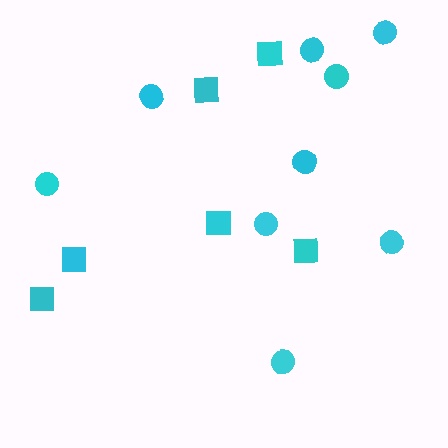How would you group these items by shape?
There are 2 groups: one group of circles (9) and one group of squares (6).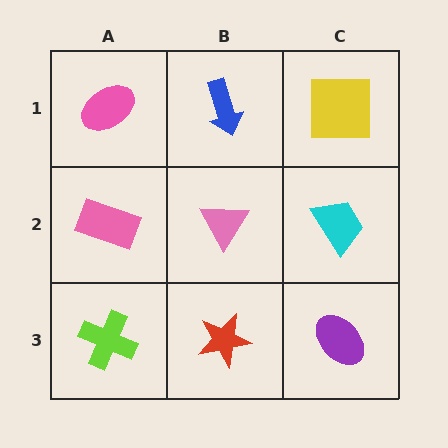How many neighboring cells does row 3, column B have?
3.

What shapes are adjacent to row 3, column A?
A pink rectangle (row 2, column A), a red star (row 3, column B).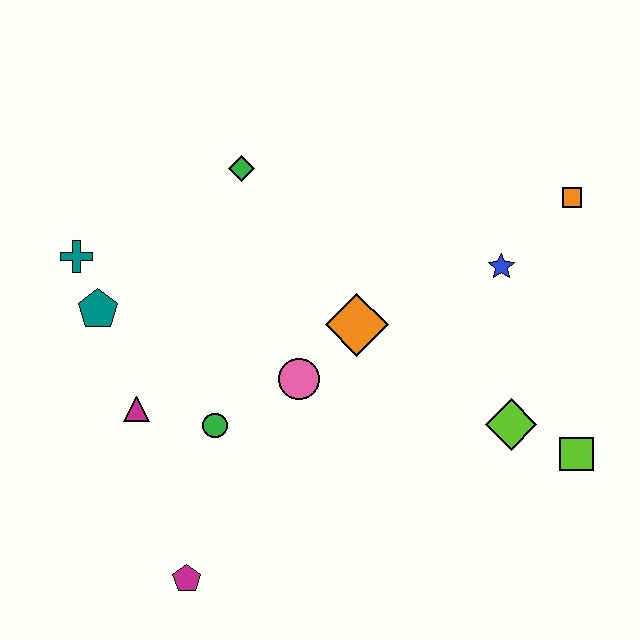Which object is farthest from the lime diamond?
The teal cross is farthest from the lime diamond.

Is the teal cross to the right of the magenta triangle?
No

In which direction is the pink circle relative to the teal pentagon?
The pink circle is to the right of the teal pentagon.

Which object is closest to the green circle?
The magenta triangle is closest to the green circle.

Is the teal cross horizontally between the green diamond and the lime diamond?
No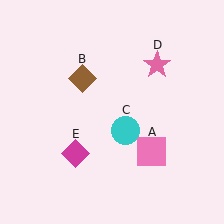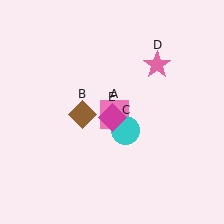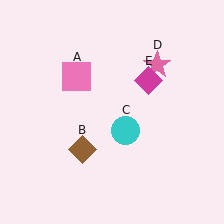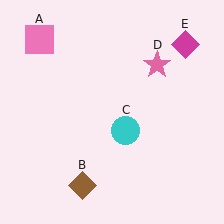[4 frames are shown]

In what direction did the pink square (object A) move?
The pink square (object A) moved up and to the left.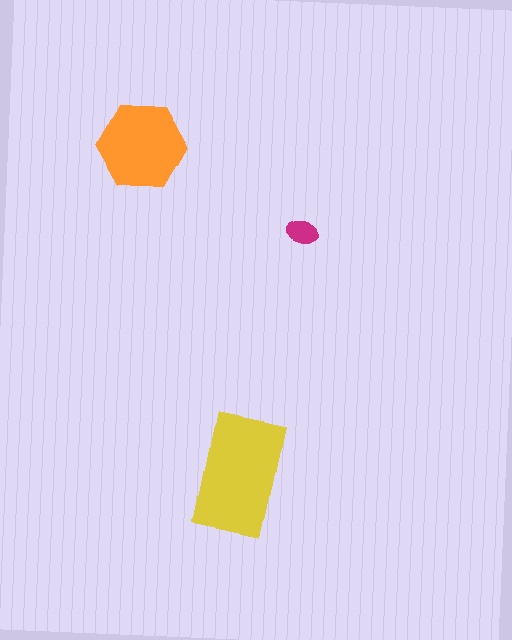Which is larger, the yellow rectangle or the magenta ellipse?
The yellow rectangle.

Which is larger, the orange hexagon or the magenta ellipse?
The orange hexagon.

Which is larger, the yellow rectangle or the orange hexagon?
The yellow rectangle.